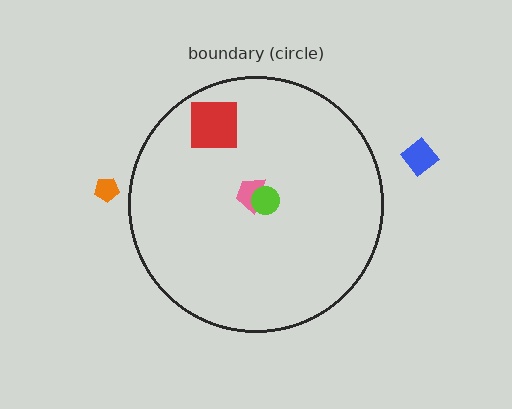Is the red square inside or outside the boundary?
Inside.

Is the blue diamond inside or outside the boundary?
Outside.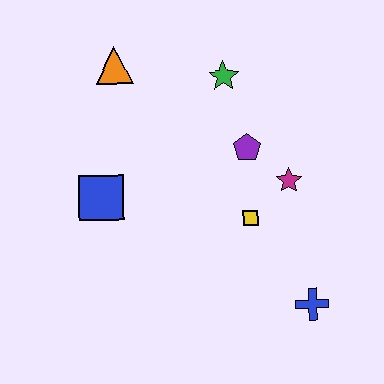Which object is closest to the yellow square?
The magenta star is closest to the yellow square.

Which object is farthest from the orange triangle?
The blue cross is farthest from the orange triangle.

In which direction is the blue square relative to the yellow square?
The blue square is to the left of the yellow square.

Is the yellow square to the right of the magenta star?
No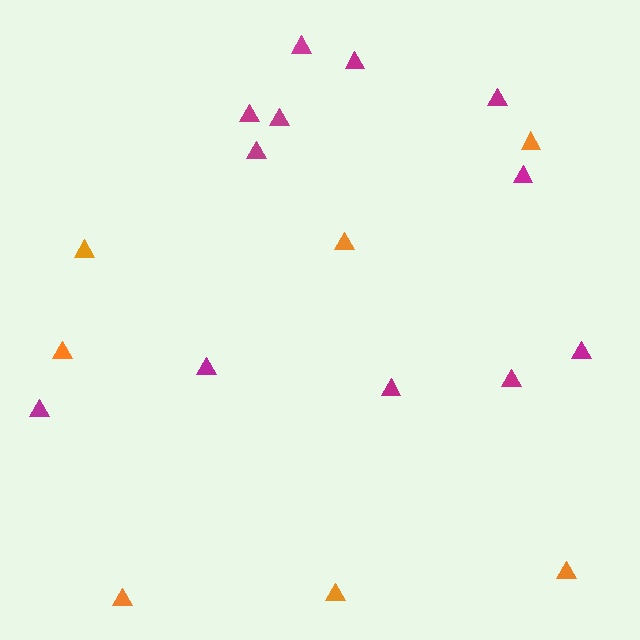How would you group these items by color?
There are 2 groups: one group of magenta triangles (12) and one group of orange triangles (7).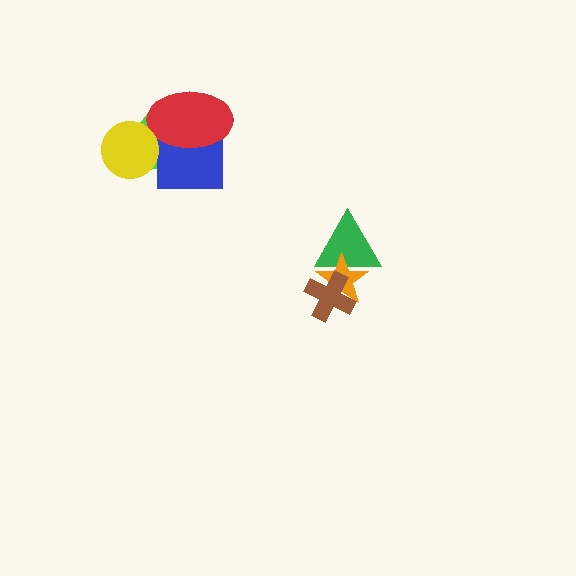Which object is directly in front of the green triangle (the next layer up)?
The orange star is directly in front of the green triangle.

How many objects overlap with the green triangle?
2 objects overlap with the green triangle.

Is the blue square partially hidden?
Yes, it is partially covered by another shape.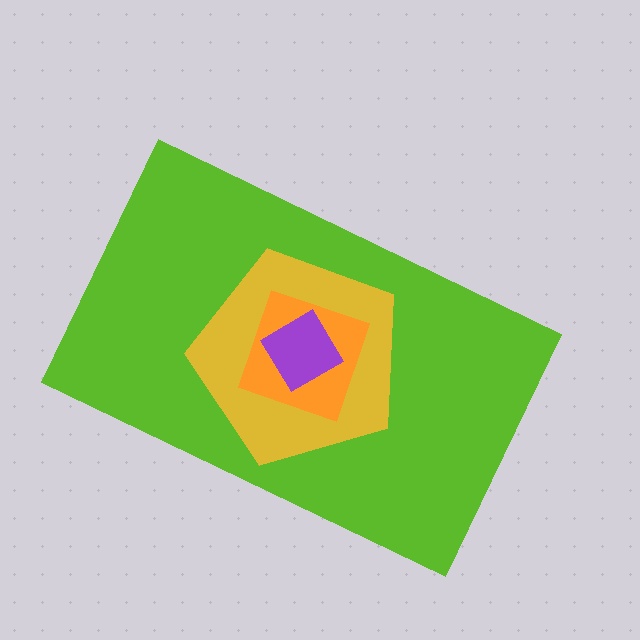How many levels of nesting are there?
4.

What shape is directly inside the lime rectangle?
The yellow pentagon.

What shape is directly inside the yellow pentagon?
The orange square.